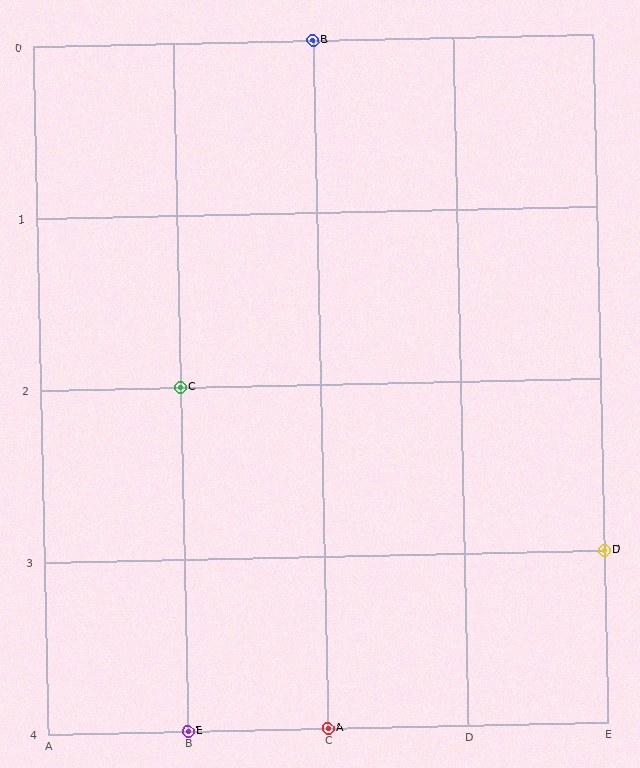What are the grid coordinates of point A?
Point A is at grid coordinates (C, 4).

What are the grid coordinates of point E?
Point E is at grid coordinates (B, 4).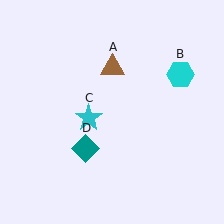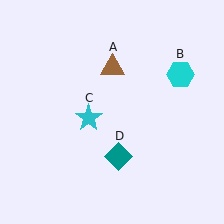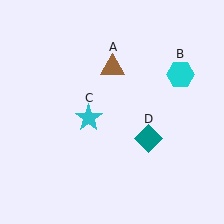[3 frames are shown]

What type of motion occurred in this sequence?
The teal diamond (object D) rotated counterclockwise around the center of the scene.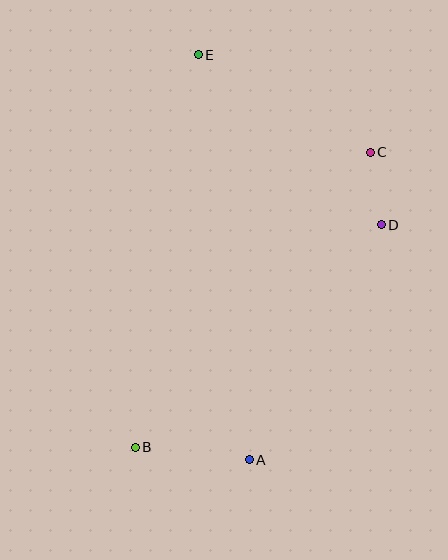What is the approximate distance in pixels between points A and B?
The distance between A and B is approximately 115 pixels.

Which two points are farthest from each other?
Points A and E are farthest from each other.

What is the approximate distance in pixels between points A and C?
The distance between A and C is approximately 330 pixels.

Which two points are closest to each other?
Points C and D are closest to each other.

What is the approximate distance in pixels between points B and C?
The distance between B and C is approximately 377 pixels.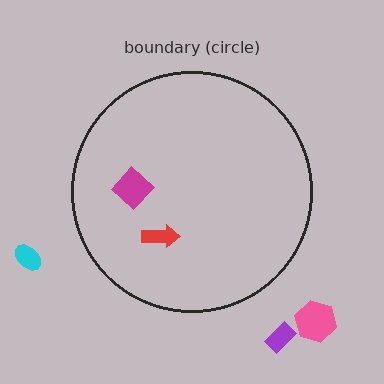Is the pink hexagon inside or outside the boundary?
Outside.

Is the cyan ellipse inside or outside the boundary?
Outside.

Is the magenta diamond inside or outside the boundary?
Inside.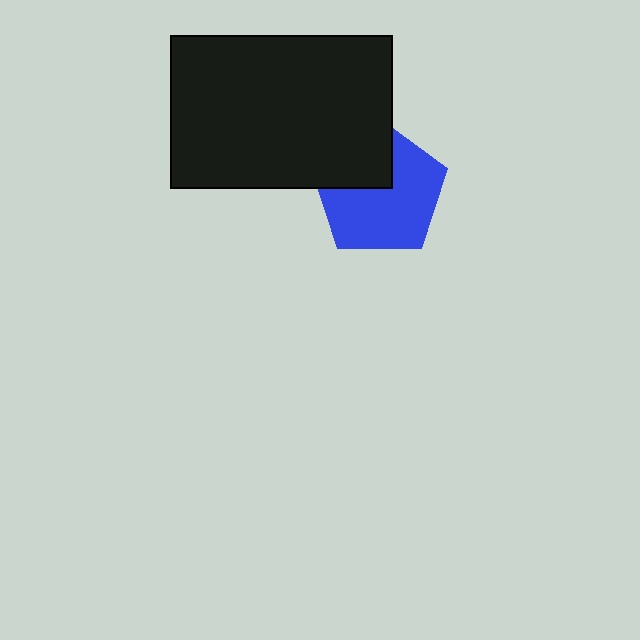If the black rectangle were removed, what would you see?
You would see the complete blue pentagon.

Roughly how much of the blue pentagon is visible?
Most of it is visible (roughly 68%).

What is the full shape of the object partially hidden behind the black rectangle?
The partially hidden object is a blue pentagon.